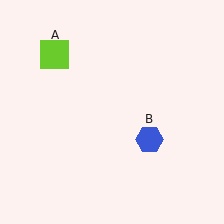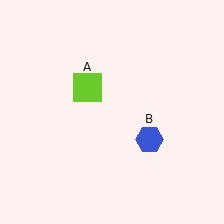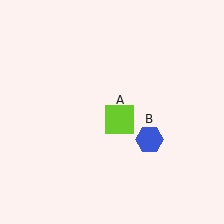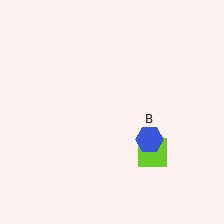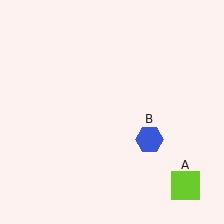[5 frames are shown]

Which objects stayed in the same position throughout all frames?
Blue hexagon (object B) remained stationary.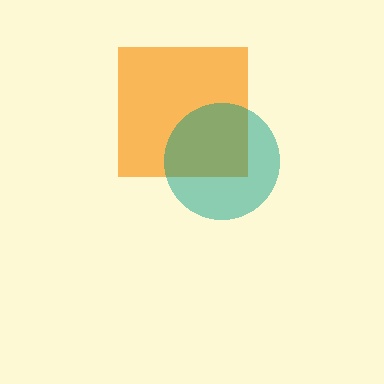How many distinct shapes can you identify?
There are 2 distinct shapes: an orange square, a teal circle.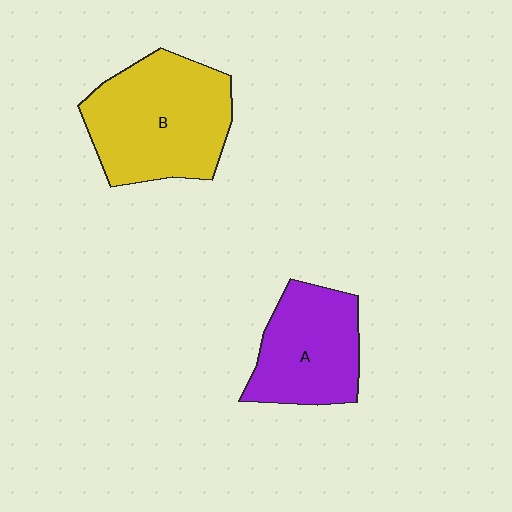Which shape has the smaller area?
Shape A (purple).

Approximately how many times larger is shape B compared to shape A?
Approximately 1.4 times.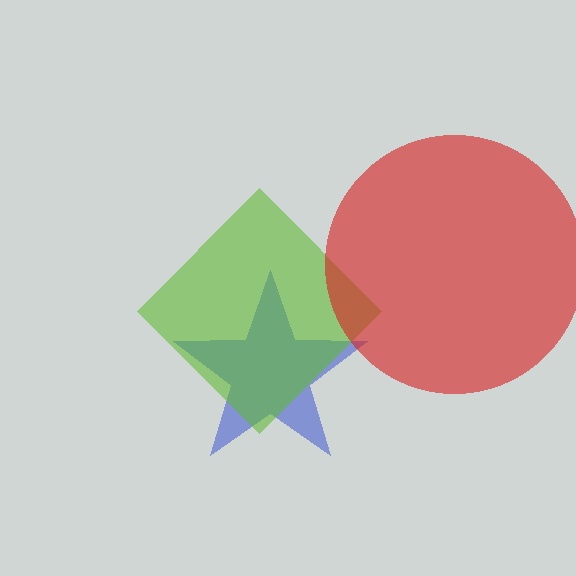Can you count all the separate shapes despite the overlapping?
Yes, there are 3 separate shapes.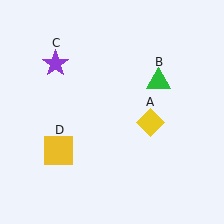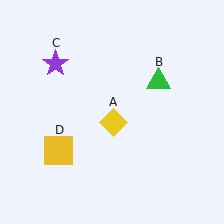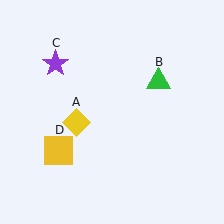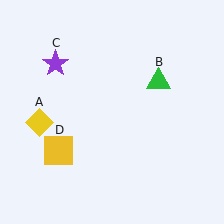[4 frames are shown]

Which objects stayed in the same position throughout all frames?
Green triangle (object B) and purple star (object C) and yellow square (object D) remained stationary.